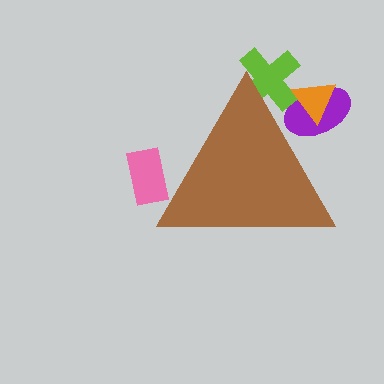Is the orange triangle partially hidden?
Yes, the orange triangle is partially hidden behind the brown triangle.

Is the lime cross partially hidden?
Yes, the lime cross is partially hidden behind the brown triangle.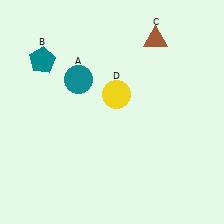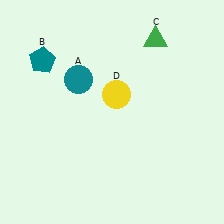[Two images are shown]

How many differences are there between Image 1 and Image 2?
There is 1 difference between the two images.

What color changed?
The triangle (C) changed from brown in Image 1 to green in Image 2.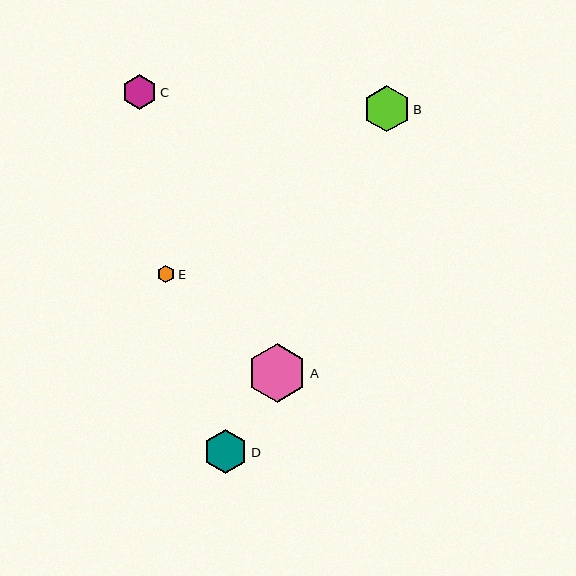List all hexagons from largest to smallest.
From largest to smallest: A, B, D, C, E.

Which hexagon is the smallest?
Hexagon E is the smallest with a size of approximately 17 pixels.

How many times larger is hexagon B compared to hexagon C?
Hexagon B is approximately 1.3 times the size of hexagon C.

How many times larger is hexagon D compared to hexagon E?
Hexagon D is approximately 2.6 times the size of hexagon E.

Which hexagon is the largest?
Hexagon A is the largest with a size of approximately 59 pixels.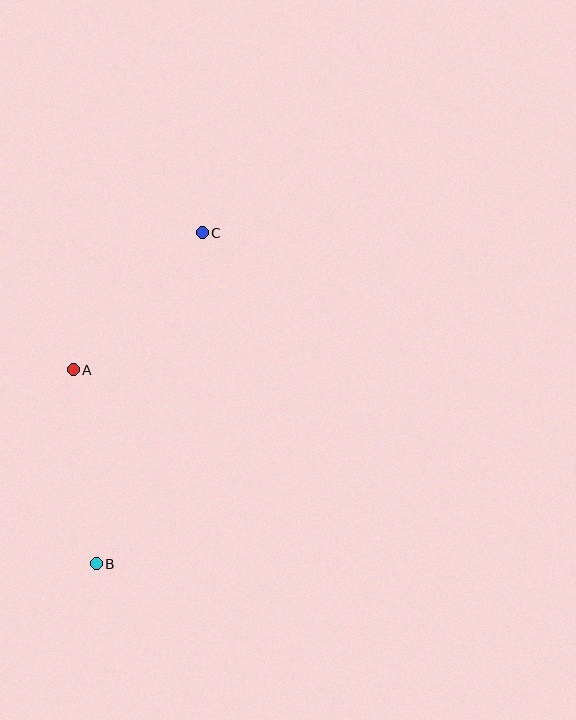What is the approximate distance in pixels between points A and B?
The distance between A and B is approximately 196 pixels.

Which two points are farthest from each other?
Points B and C are farthest from each other.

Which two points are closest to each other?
Points A and C are closest to each other.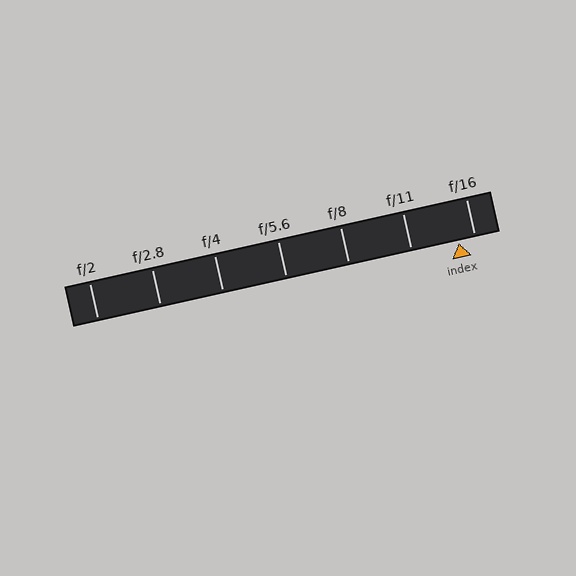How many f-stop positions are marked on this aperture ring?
There are 7 f-stop positions marked.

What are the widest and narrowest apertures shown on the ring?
The widest aperture shown is f/2 and the narrowest is f/16.